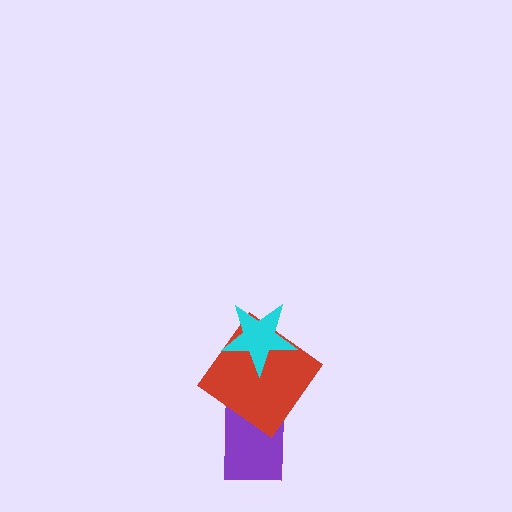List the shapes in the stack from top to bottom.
From top to bottom: the cyan star, the red diamond, the purple rectangle.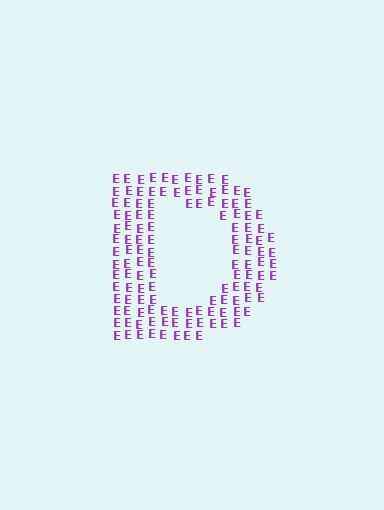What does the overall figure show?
The overall figure shows the letter D.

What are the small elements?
The small elements are letter E's.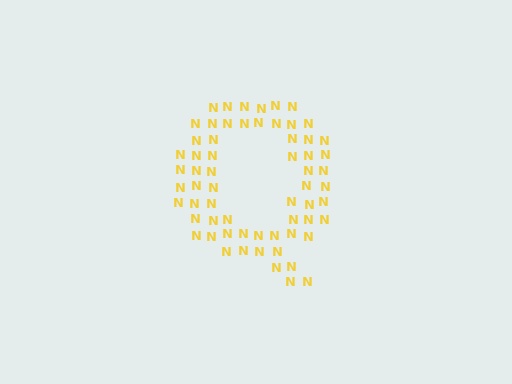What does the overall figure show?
The overall figure shows the letter Q.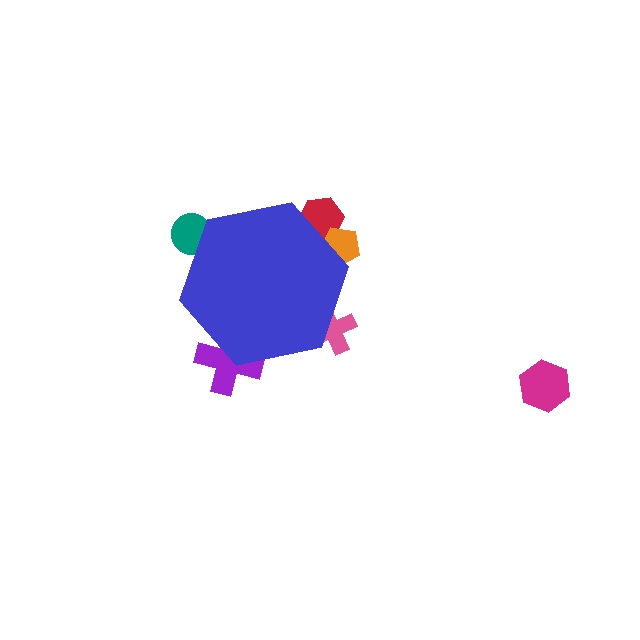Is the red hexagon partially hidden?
Yes, the red hexagon is partially hidden behind the blue hexagon.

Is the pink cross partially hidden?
Yes, the pink cross is partially hidden behind the blue hexagon.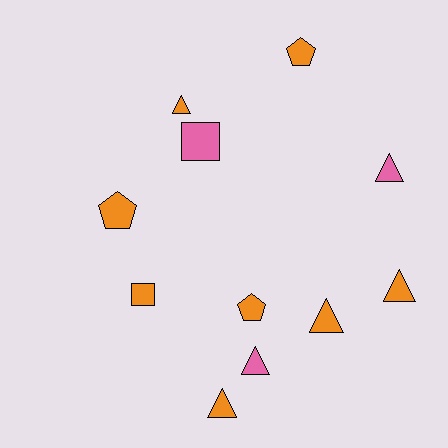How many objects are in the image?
There are 11 objects.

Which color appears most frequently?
Orange, with 8 objects.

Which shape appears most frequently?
Triangle, with 6 objects.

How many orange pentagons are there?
There are 3 orange pentagons.